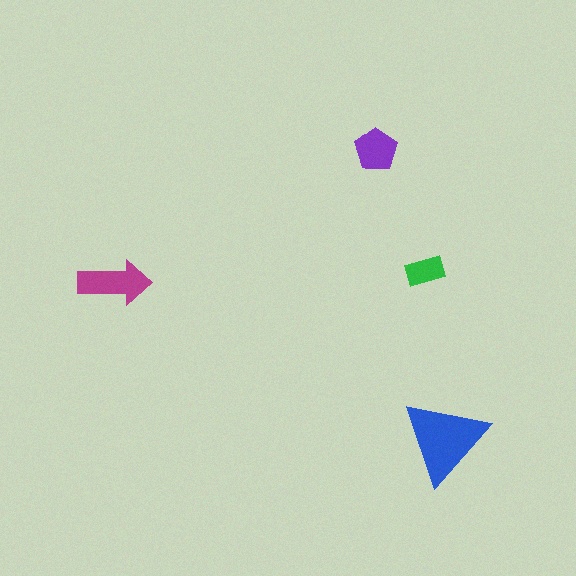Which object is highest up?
The purple pentagon is topmost.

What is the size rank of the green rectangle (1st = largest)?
4th.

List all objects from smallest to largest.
The green rectangle, the purple pentagon, the magenta arrow, the blue triangle.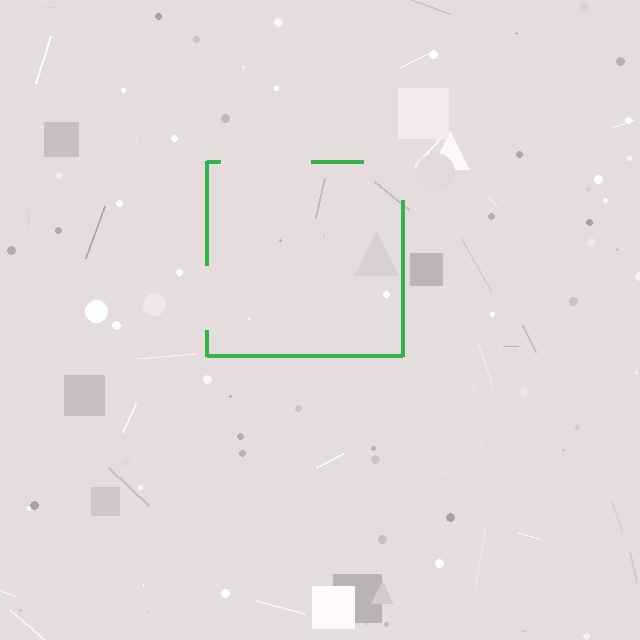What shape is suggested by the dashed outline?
The dashed outline suggests a square.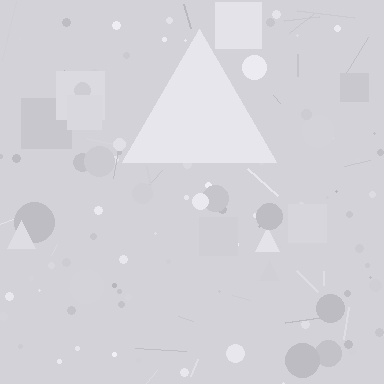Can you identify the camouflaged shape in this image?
The camouflaged shape is a triangle.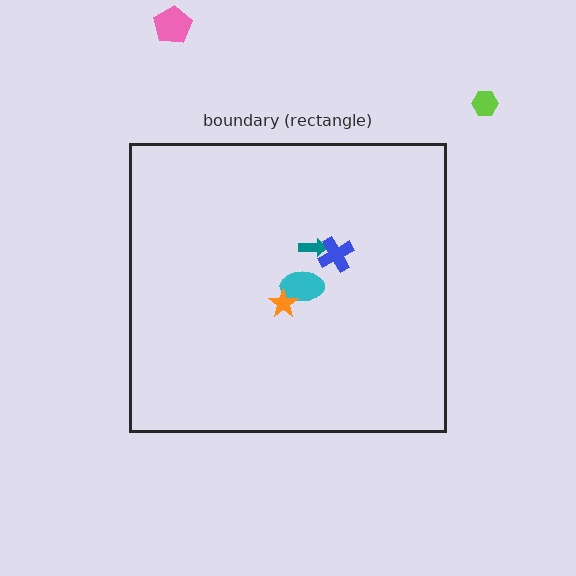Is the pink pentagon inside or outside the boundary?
Outside.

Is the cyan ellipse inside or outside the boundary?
Inside.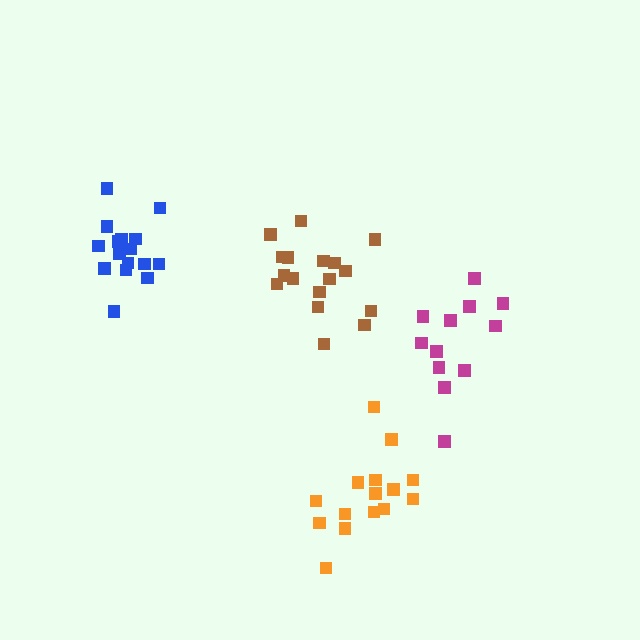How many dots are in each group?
Group 1: 16 dots, Group 2: 12 dots, Group 3: 15 dots, Group 4: 17 dots (60 total).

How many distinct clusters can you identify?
There are 4 distinct clusters.